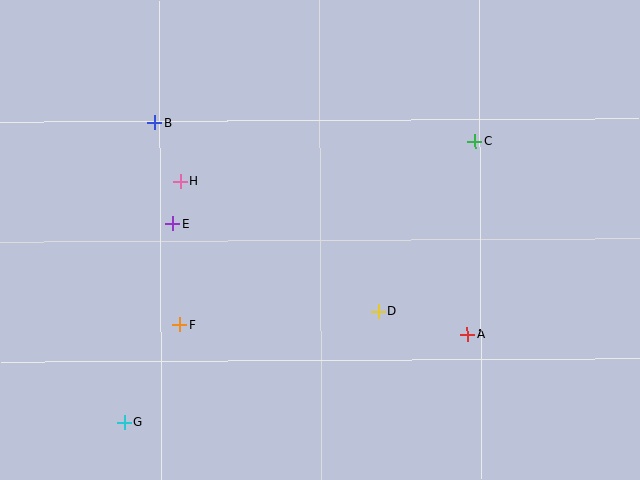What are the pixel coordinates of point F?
Point F is at (180, 324).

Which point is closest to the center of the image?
Point D at (378, 311) is closest to the center.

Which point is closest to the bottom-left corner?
Point G is closest to the bottom-left corner.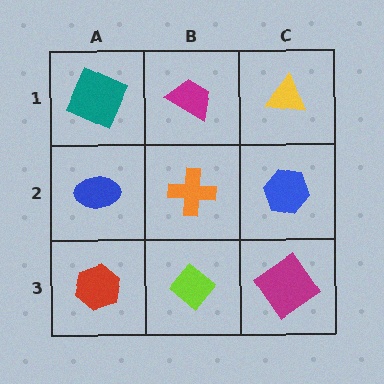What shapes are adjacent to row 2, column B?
A magenta trapezoid (row 1, column B), a lime diamond (row 3, column B), a blue ellipse (row 2, column A), a blue hexagon (row 2, column C).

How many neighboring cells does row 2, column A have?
3.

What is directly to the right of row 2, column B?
A blue hexagon.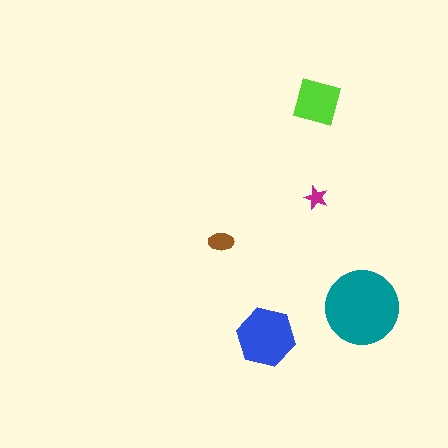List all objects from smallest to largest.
The magenta star, the brown ellipse, the lime diamond, the blue hexagon, the teal circle.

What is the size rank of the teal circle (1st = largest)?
1st.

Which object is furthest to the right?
The teal circle is rightmost.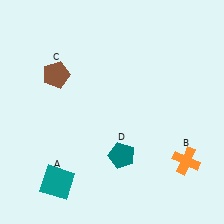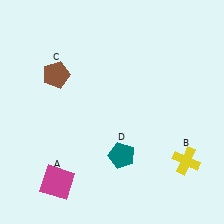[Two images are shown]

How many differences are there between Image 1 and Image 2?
There are 2 differences between the two images.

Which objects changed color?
A changed from teal to magenta. B changed from orange to yellow.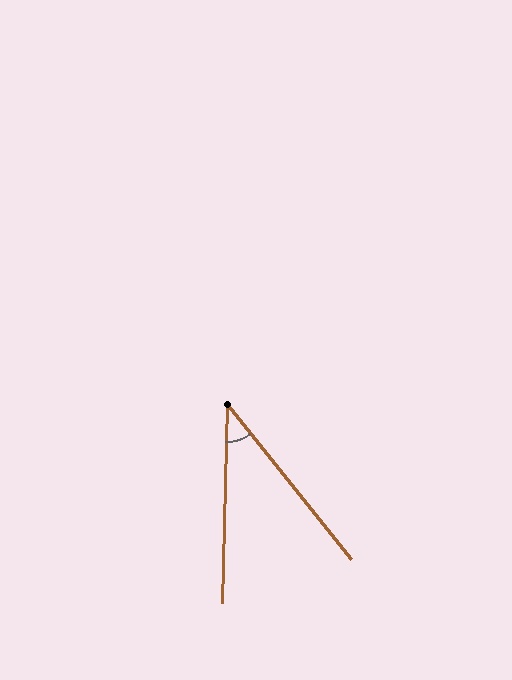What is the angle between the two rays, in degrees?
Approximately 40 degrees.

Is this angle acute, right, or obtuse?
It is acute.